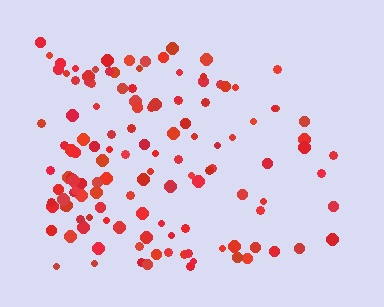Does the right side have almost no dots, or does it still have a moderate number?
Still a moderate number, just noticeably fewer than the left.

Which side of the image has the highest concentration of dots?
The left.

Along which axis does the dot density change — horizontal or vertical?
Horizontal.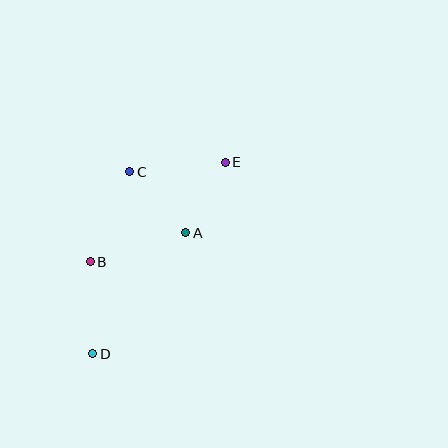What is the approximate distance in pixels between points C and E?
The distance between C and E is approximately 96 pixels.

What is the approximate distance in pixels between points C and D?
The distance between C and D is approximately 186 pixels.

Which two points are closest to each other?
Points A and E are closest to each other.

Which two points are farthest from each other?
Points D and E are farthest from each other.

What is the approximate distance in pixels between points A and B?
The distance between A and B is approximately 100 pixels.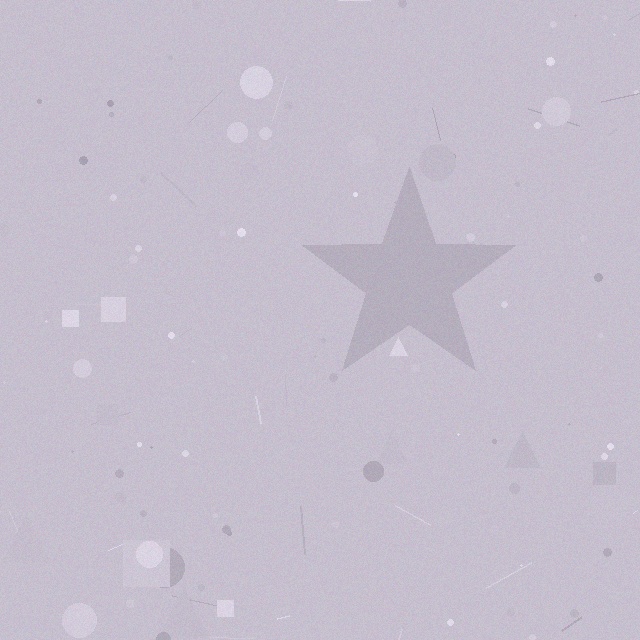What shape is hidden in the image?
A star is hidden in the image.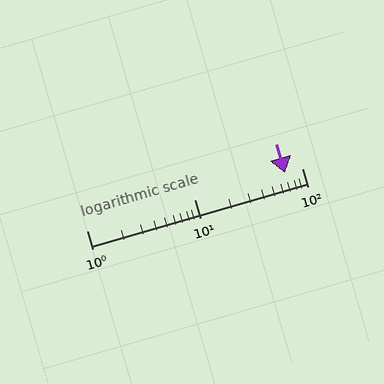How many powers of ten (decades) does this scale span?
The scale spans 2 decades, from 1 to 100.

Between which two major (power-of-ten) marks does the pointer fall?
The pointer is between 10 and 100.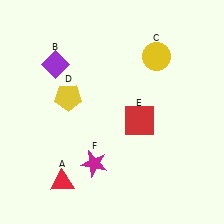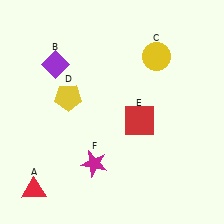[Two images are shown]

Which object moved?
The red triangle (A) moved left.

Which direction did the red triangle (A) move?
The red triangle (A) moved left.